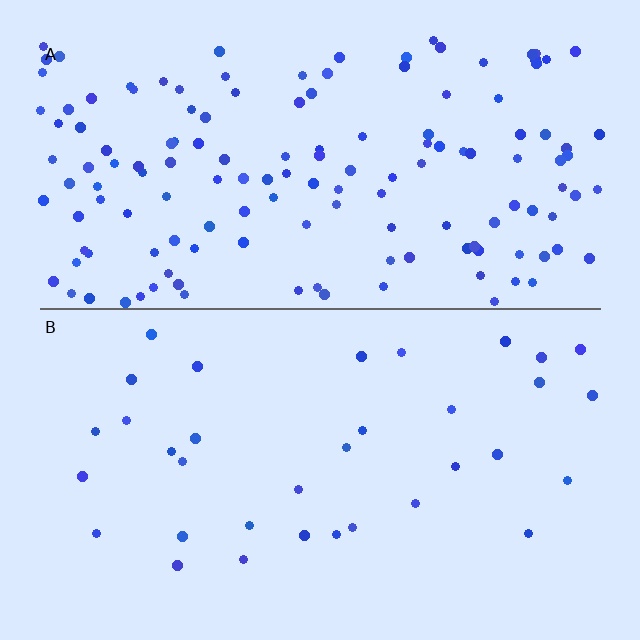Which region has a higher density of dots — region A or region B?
A (the top).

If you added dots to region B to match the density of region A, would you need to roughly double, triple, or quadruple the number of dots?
Approximately quadruple.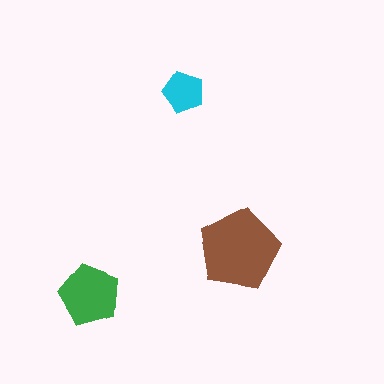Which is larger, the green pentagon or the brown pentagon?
The brown one.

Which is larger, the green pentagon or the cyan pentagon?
The green one.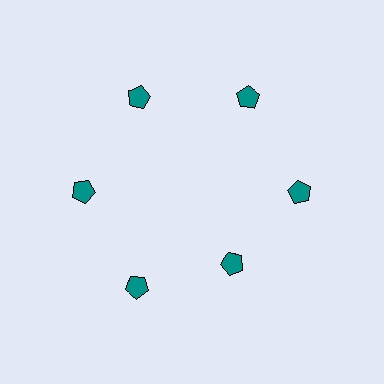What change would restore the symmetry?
The symmetry would be restored by moving it outward, back onto the ring so that all 6 pentagons sit at equal angles and equal distance from the center.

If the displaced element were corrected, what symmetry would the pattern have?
It would have 6-fold rotational symmetry — the pattern would map onto itself every 60 degrees.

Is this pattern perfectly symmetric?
No. The 6 teal pentagons are arranged in a ring, but one element near the 5 o'clock position is pulled inward toward the center, breaking the 6-fold rotational symmetry.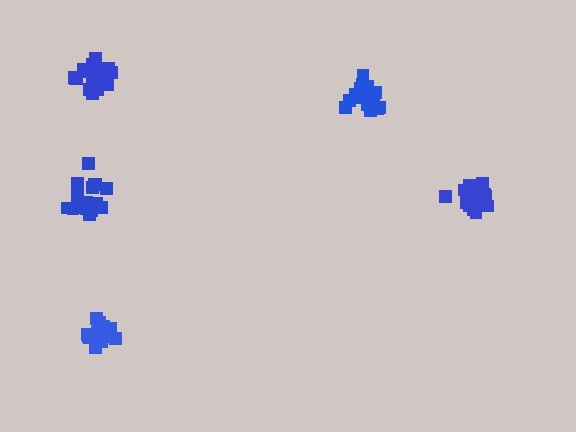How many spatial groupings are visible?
There are 5 spatial groupings.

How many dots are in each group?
Group 1: 21 dots, Group 2: 21 dots, Group 3: 20 dots, Group 4: 21 dots, Group 5: 19 dots (102 total).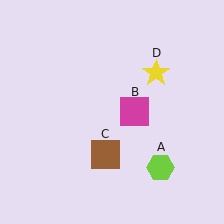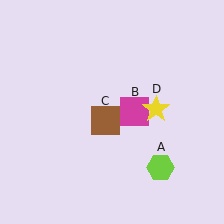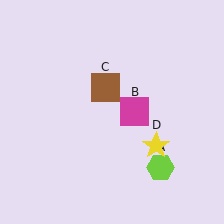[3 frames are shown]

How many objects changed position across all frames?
2 objects changed position: brown square (object C), yellow star (object D).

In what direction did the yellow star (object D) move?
The yellow star (object D) moved down.